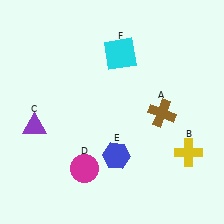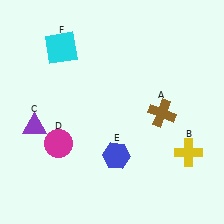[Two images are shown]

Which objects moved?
The objects that moved are: the magenta circle (D), the cyan square (F).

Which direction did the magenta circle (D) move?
The magenta circle (D) moved left.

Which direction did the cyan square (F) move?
The cyan square (F) moved left.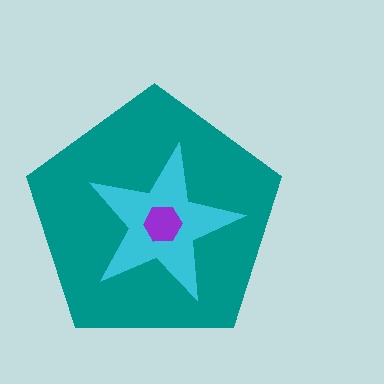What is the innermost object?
The purple hexagon.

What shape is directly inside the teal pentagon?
The cyan star.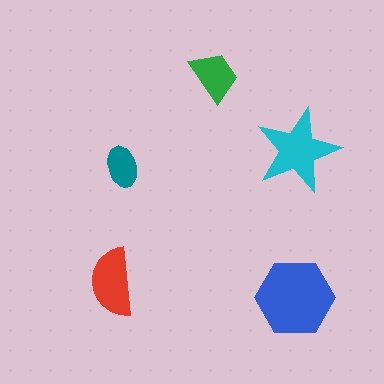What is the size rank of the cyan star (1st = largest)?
2nd.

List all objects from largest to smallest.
The blue hexagon, the cyan star, the red semicircle, the green trapezoid, the teal ellipse.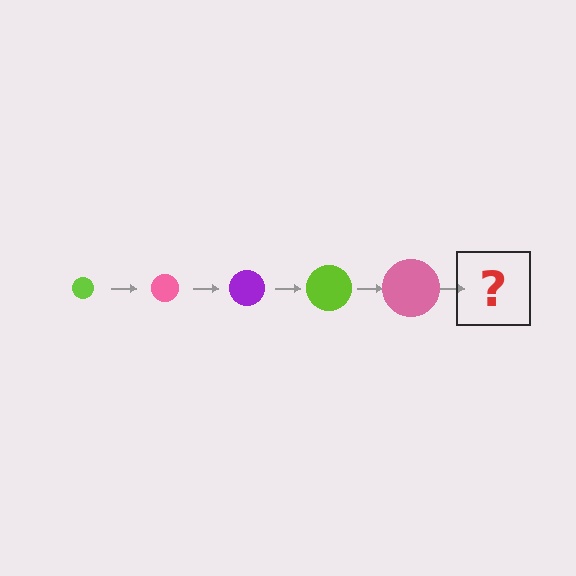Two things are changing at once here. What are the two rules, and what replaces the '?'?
The two rules are that the circle grows larger each step and the color cycles through lime, pink, and purple. The '?' should be a purple circle, larger than the previous one.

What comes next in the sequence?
The next element should be a purple circle, larger than the previous one.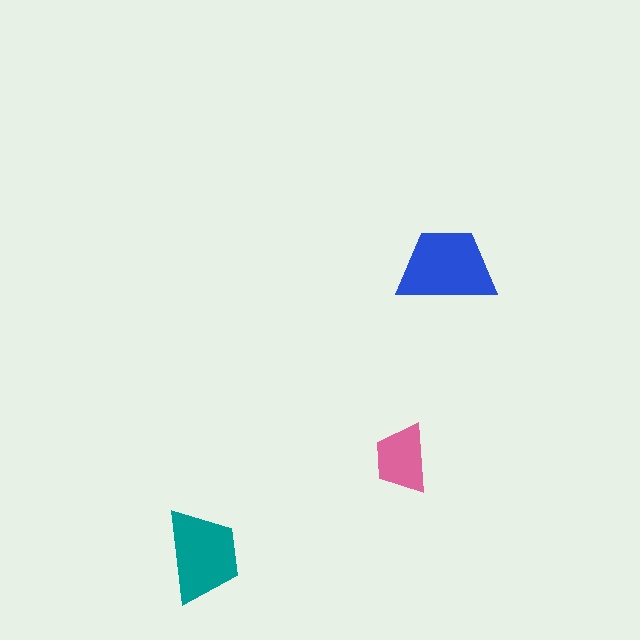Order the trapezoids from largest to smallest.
the blue one, the teal one, the pink one.